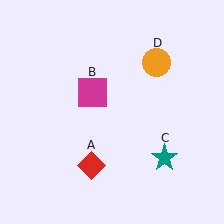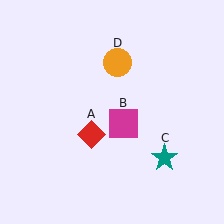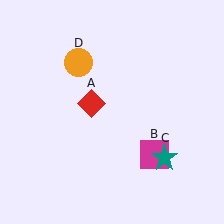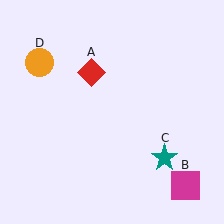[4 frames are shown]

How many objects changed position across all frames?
3 objects changed position: red diamond (object A), magenta square (object B), orange circle (object D).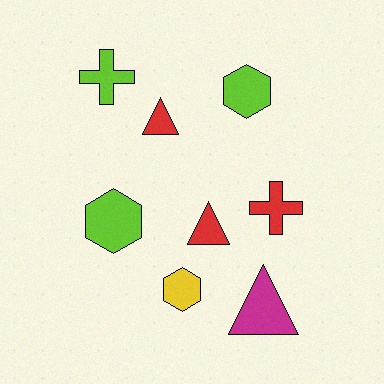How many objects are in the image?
There are 8 objects.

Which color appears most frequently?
Red, with 3 objects.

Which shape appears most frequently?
Hexagon, with 3 objects.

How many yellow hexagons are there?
There is 1 yellow hexagon.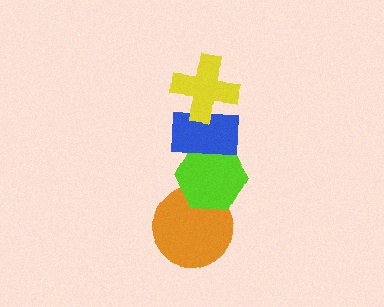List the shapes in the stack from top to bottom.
From top to bottom: the yellow cross, the blue rectangle, the lime hexagon, the orange circle.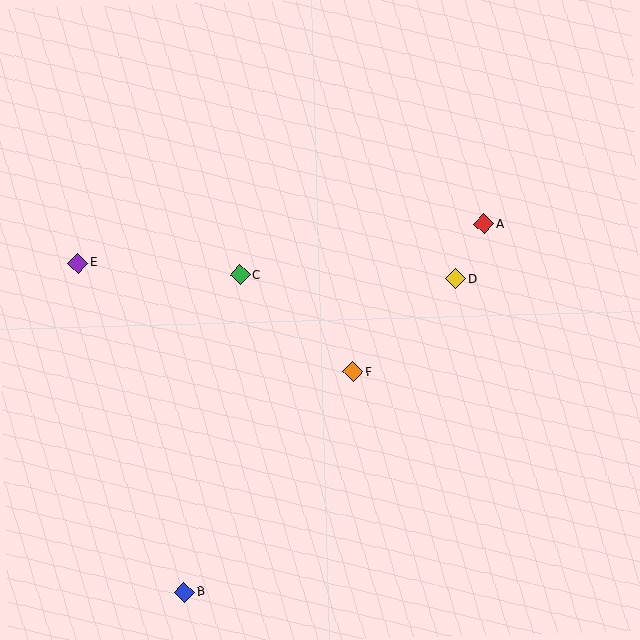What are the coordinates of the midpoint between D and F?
The midpoint between D and F is at (404, 325).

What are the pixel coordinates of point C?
Point C is at (240, 275).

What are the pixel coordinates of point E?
Point E is at (78, 263).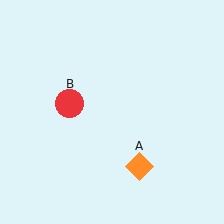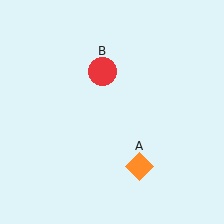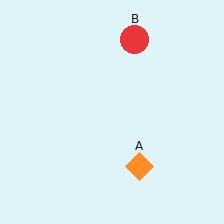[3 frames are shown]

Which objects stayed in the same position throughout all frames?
Orange diamond (object A) remained stationary.